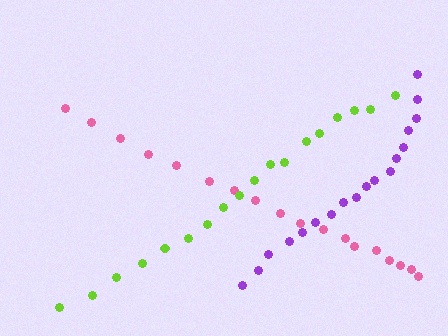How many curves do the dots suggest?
There are 3 distinct paths.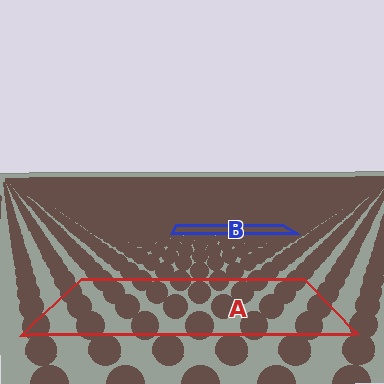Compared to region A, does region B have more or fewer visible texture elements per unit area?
Region B has more texture elements per unit area — they are packed more densely because it is farther away.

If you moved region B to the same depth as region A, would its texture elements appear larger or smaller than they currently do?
They would appear larger. At a closer depth, the same texture elements are projected at a bigger on-screen size.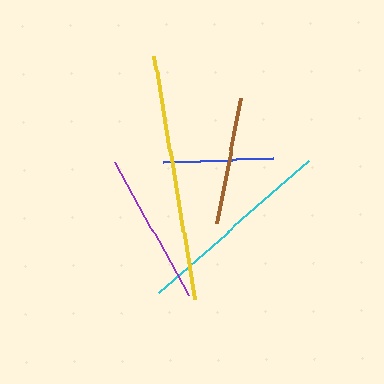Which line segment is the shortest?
The blue line is the shortest at approximately 110 pixels.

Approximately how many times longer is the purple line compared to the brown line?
The purple line is approximately 1.2 times the length of the brown line.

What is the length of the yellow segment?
The yellow segment is approximately 246 pixels long.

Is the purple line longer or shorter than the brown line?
The purple line is longer than the brown line.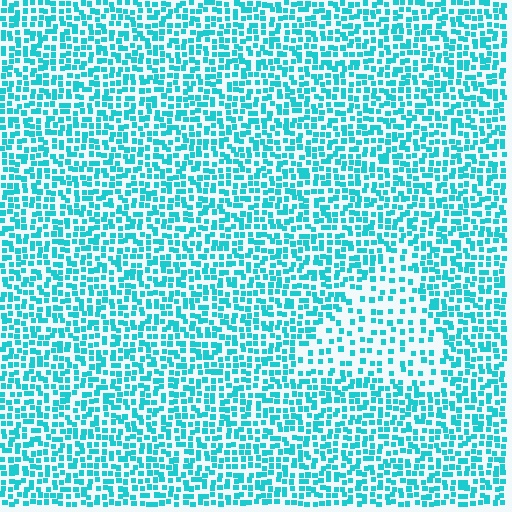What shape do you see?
I see a triangle.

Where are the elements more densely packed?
The elements are more densely packed outside the triangle boundary.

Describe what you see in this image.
The image contains small cyan elements arranged at two different densities. A triangle-shaped region is visible where the elements are less densely packed than the surrounding area.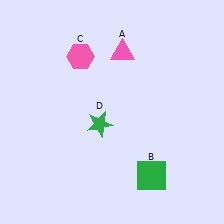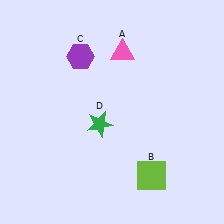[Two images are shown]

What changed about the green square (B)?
In Image 1, B is green. In Image 2, it changed to lime.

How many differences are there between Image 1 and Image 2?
There are 2 differences between the two images.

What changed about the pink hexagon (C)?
In Image 1, C is pink. In Image 2, it changed to purple.